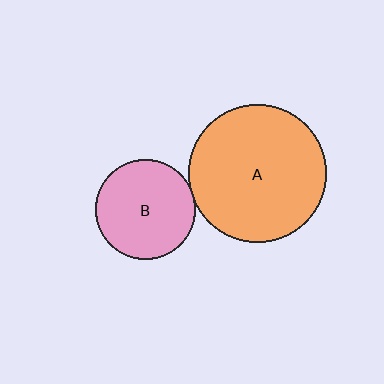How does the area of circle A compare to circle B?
Approximately 1.9 times.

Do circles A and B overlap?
Yes.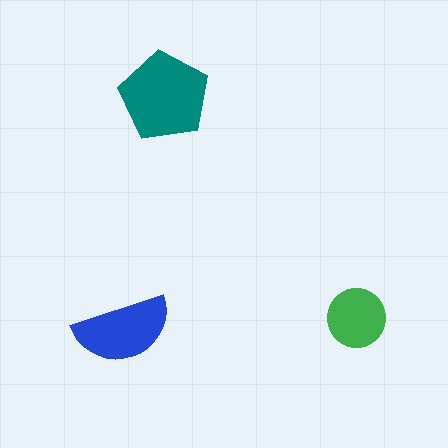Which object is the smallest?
The green circle.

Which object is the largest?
The teal pentagon.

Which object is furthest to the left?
The blue semicircle is leftmost.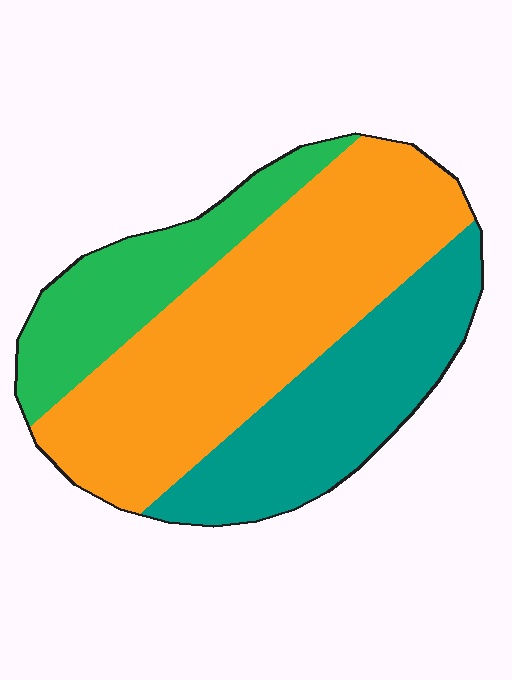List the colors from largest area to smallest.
From largest to smallest: orange, teal, green.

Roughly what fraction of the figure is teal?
Teal covers about 30% of the figure.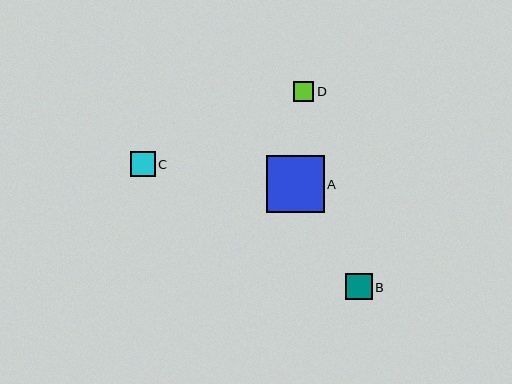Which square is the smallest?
Square D is the smallest with a size of approximately 21 pixels.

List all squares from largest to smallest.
From largest to smallest: A, B, C, D.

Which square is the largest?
Square A is the largest with a size of approximately 57 pixels.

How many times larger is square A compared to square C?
Square A is approximately 2.3 times the size of square C.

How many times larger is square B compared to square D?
Square B is approximately 1.3 times the size of square D.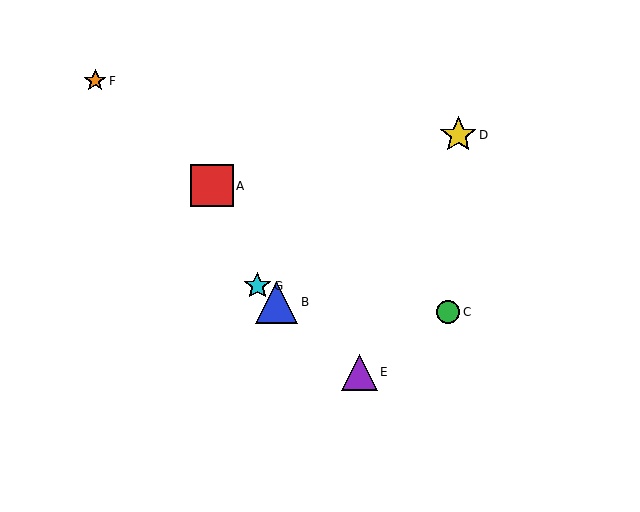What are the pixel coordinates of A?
Object A is at (212, 186).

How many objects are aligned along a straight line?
3 objects (B, E, G) are aligned along a straight line.